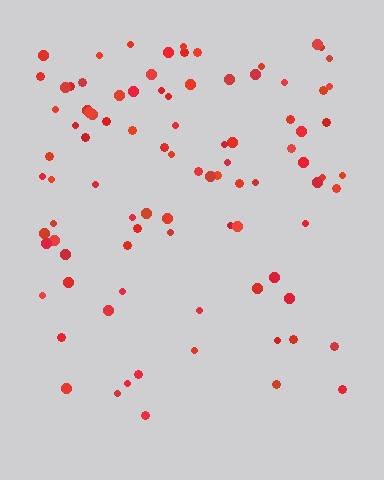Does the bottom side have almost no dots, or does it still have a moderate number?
Still a moderate number, just noticeably fewer than the top.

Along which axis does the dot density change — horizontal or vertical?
Vertical.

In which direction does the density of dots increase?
From bottom to top, with the top side densest.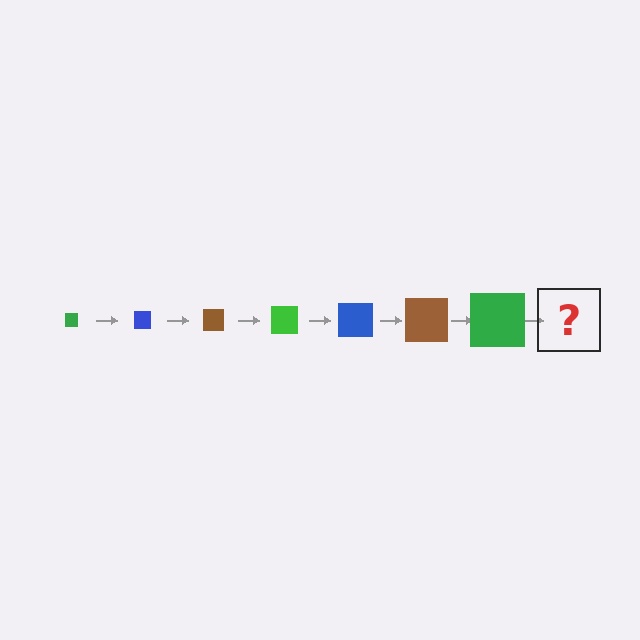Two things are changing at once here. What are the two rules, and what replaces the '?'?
The two rules are that the square grows larger each step and the color cycles through green, blue, and brown. The '?' should be a blue square, larger than the previous one.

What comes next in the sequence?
The next element should be a blue square, larger than the previous one.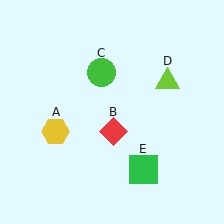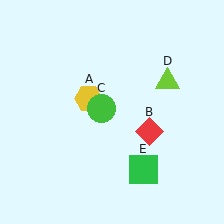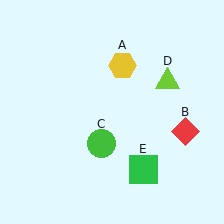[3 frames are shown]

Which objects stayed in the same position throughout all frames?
Lime triangle (object D) and green square (object E) remained stationary.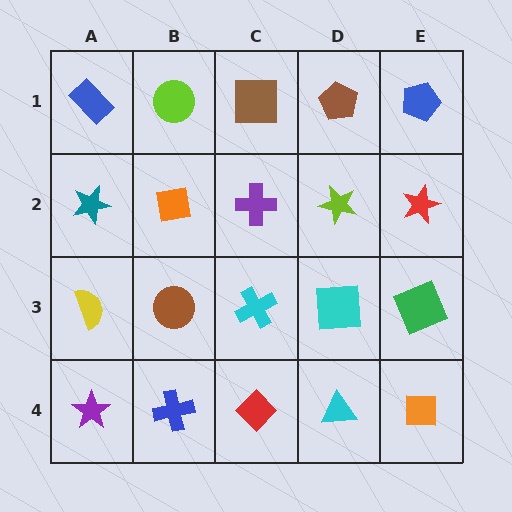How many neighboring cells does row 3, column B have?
4.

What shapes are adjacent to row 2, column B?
A lime circle (row 1, column B), a brown circle (row 3, column B), a teal star (row 2, column A), a purple cross (row 2, column C).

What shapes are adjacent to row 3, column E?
A red star (row 2, column E), an orange square (row 4, column E), a cyan square (row 3, column D).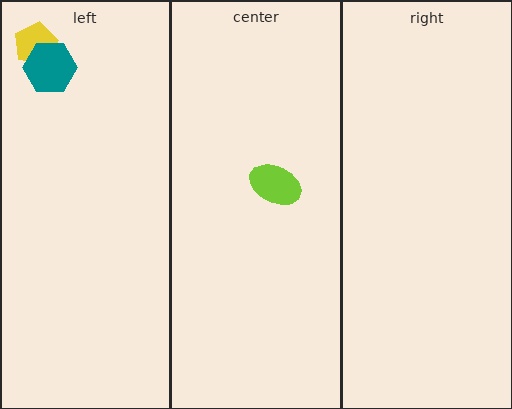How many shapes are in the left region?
2.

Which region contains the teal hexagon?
The left region.